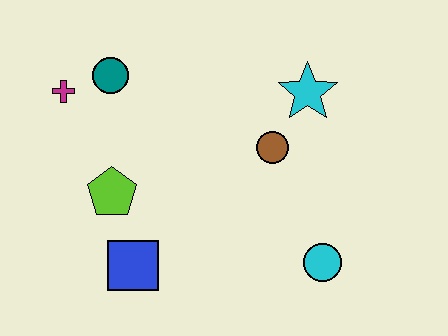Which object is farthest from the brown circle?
The magenta cross is farthest from the brown circle.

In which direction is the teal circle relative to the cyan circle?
The teal circle is to the left of the cyan circle.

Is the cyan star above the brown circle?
Yes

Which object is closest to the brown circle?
The cyan star is closest to the brown circle.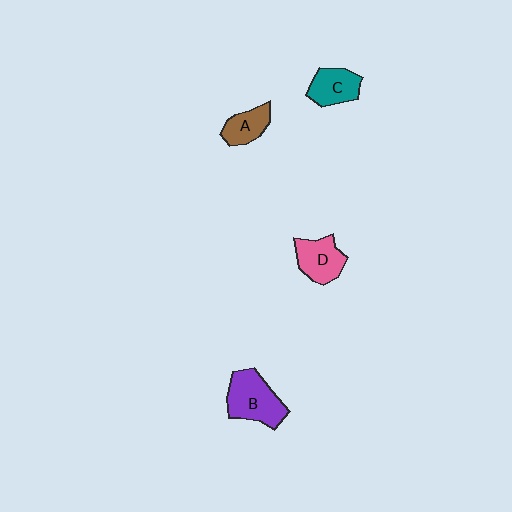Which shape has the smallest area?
Shape A (brown).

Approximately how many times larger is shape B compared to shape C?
Approximately 1.5 times.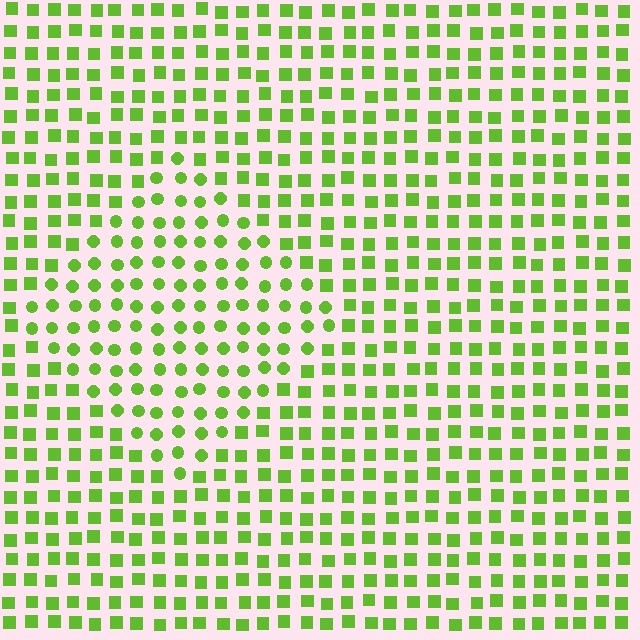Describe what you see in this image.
The image is filled with small lime elements arranged in a uniform grid. A diamond-shaped region contains circles, while the surrounding area contains squares. The boundary is defined purely by the change in element shape.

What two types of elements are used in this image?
The image uses circles inside the diamond region and squares outside it.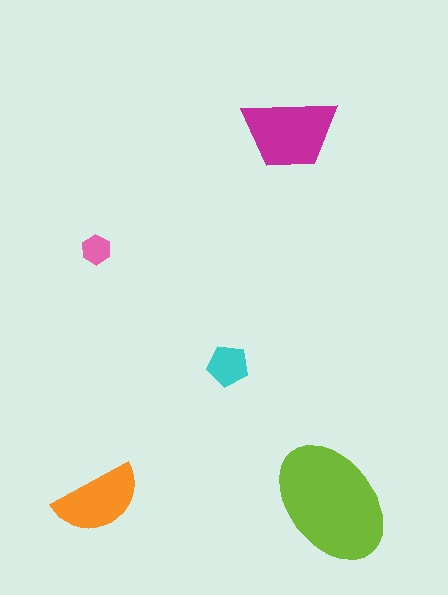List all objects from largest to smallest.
The lime ellipse, the magenta trapezoid, the orange semicircle, the cyan pentagon, the pink hexagon.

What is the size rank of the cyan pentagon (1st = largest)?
4th.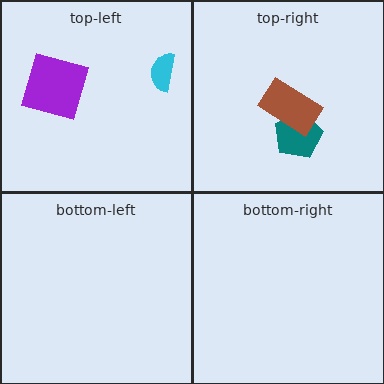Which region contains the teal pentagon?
The top-right region.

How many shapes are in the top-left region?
2.